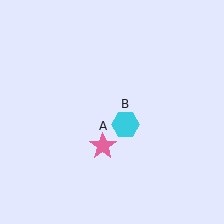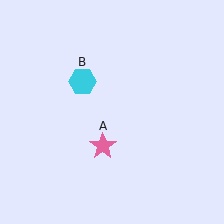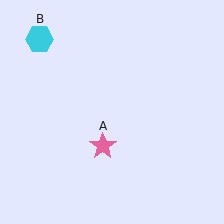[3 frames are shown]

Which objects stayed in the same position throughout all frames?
Pink star (object A) remained stationary.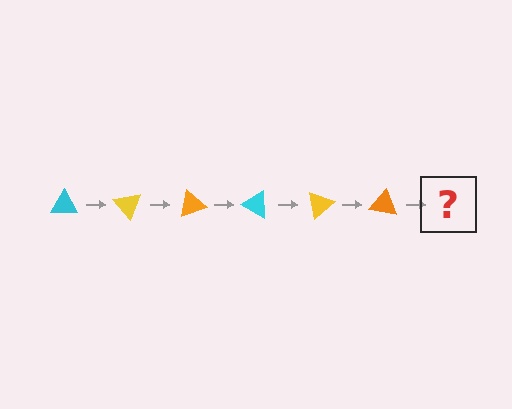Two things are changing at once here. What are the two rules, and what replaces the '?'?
The two rules are that it rotates 50 degrees each step and the color cycles through cyan, yellow, and orange. The '?' should be a cyan triangle, rotated 300 degrees from the start.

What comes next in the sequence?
The next element should be a cyan triangle, rotated 300 degrees from the start.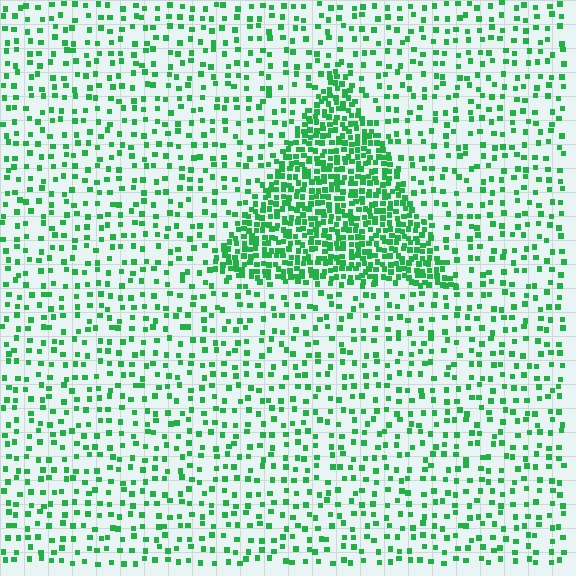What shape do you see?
I see a triangle.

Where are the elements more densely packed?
The elements are more densely packed inside the triangle boundary.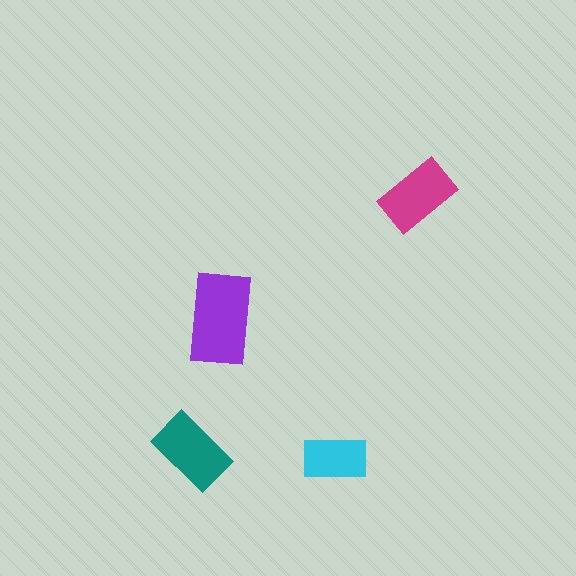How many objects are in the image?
There are 4 objects in the image.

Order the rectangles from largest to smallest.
the purple one, the teal one, the magenta one, the cyan one.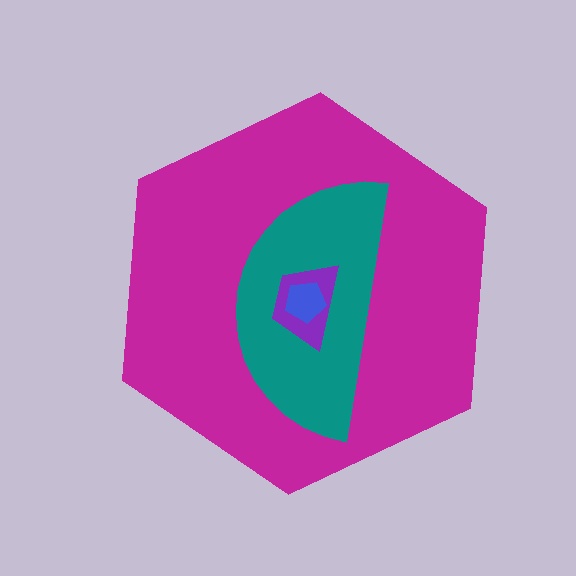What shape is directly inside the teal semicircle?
The purple trapezoid.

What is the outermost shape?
The magenta hexagon.